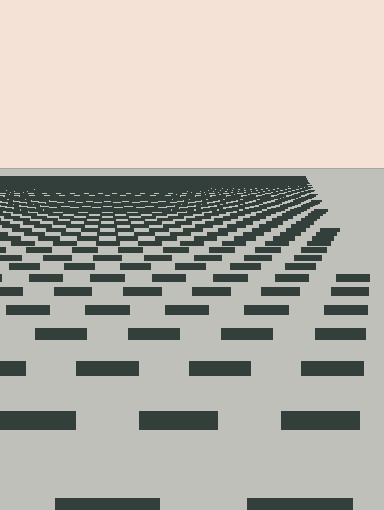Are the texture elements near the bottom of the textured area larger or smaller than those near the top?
Larger. Near the bottom, elements are closer to the viewer and appear at a bigger on-screen size.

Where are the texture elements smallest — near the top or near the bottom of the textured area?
Near the top.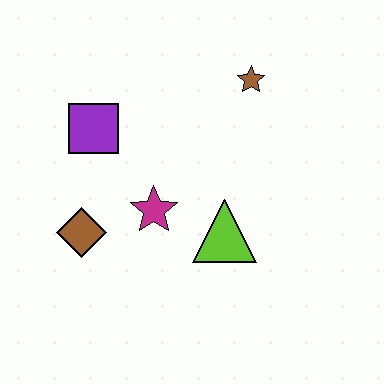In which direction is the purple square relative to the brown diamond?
The purple square is above the brown diamond.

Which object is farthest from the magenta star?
The brown star is farthest from the magenta star.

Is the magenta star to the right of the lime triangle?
No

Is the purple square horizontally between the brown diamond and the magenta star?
Yes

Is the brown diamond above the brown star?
No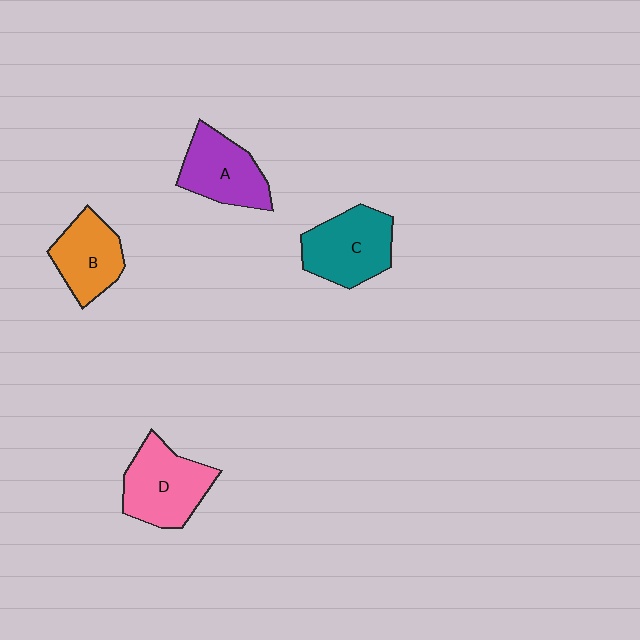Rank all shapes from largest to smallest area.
From largest to smallest: D (pink), C (teal), A (purple), B (orange).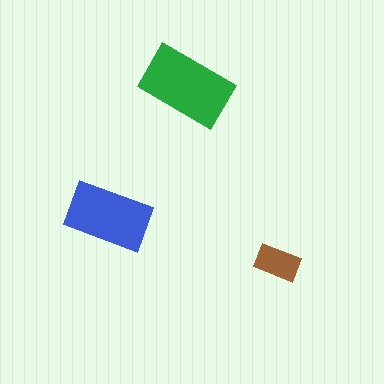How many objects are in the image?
There are 3 objects in the image.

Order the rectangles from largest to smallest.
the green one, the blue one, the brown one.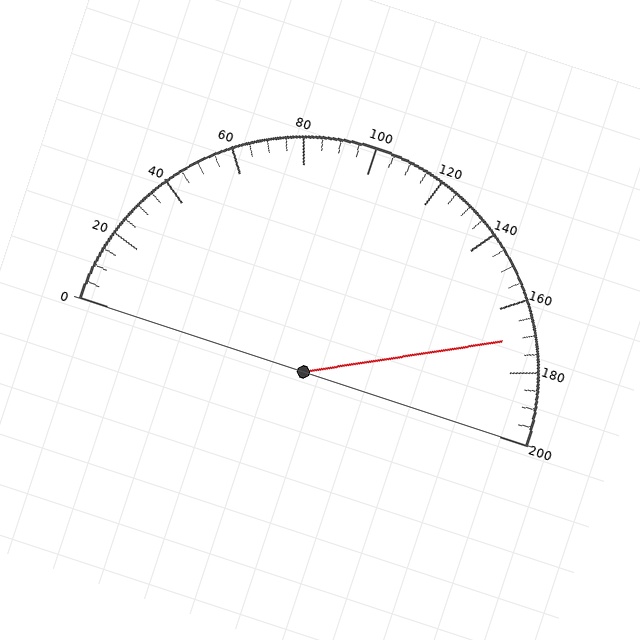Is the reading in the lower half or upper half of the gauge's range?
The reading is in the upper half of the range (0 to 200).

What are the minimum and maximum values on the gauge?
The gauge ranges from 0 to 200.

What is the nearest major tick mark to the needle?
The nearest major tick mark is 160.